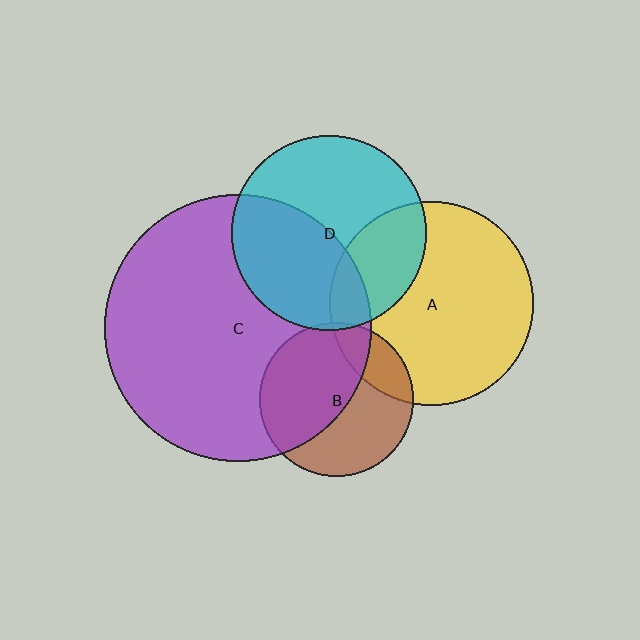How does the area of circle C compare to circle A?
Approximately 1.7 times.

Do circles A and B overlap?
Yes.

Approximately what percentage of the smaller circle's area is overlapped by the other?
Approximately 20%.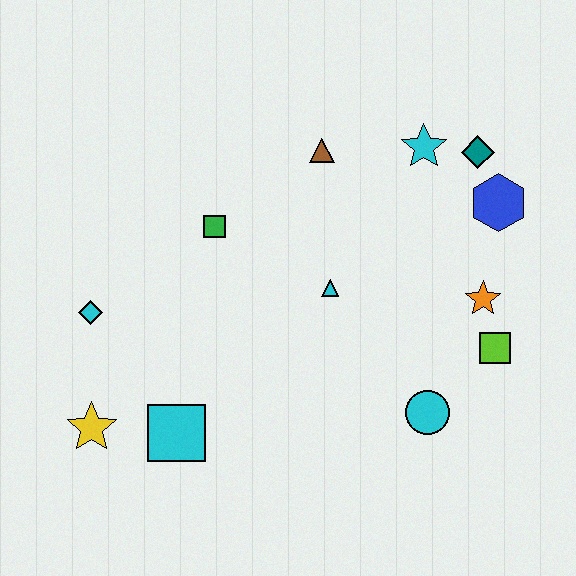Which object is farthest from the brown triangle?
The yellow star is farthest from the brown triangle.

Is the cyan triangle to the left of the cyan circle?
Yes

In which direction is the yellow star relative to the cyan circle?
The yellow star is to the left of the cyan circle.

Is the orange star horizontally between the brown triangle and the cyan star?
No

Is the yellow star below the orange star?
Yes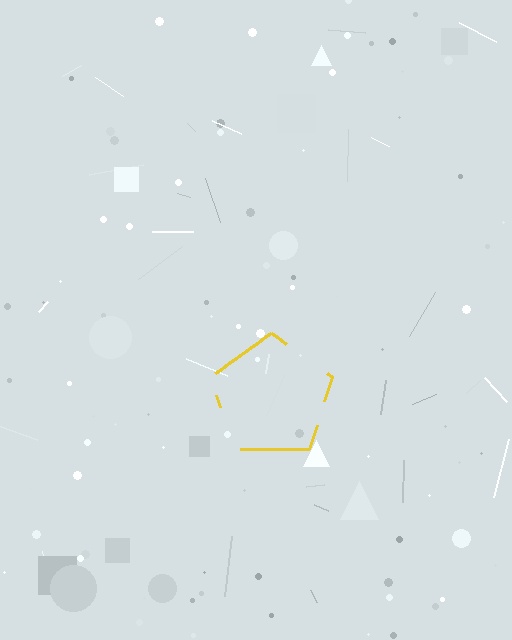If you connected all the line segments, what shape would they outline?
They would outline a pentagon.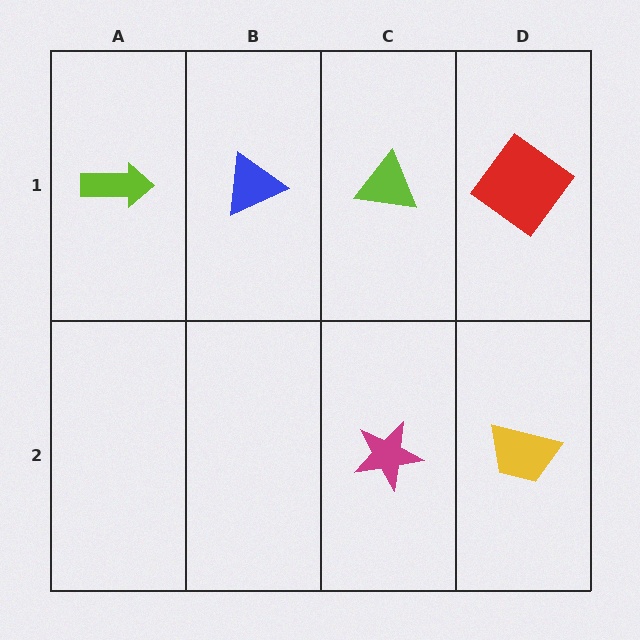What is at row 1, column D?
A red diamond.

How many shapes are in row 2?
2 shapes.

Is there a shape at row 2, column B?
No, that cell is empty.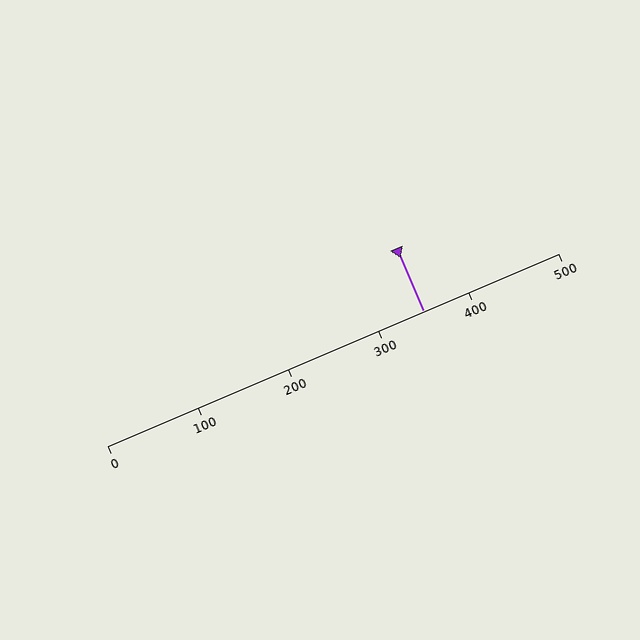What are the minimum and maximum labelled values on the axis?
The axis runs from 0 to 500.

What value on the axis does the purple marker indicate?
The marker indicates approximately 350.